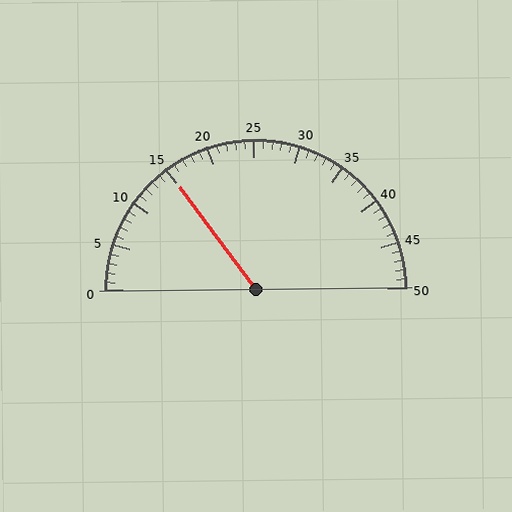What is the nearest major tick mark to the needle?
The nearest major tick mark is 15.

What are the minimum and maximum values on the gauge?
The gauge ranges from 0 to 50.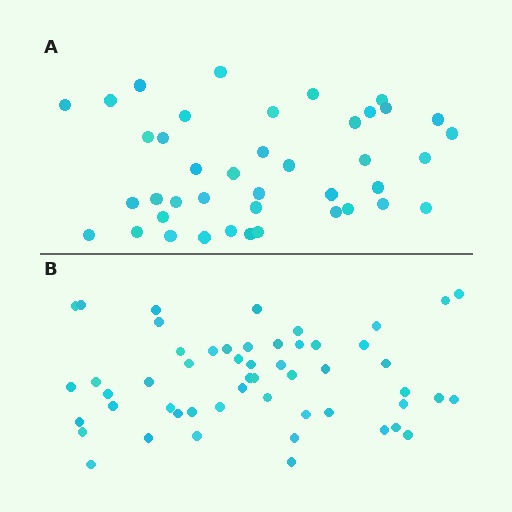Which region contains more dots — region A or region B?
Region B (the bottom region) has more dots.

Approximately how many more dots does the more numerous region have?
Region B has roughly 12 or so more dots than region A.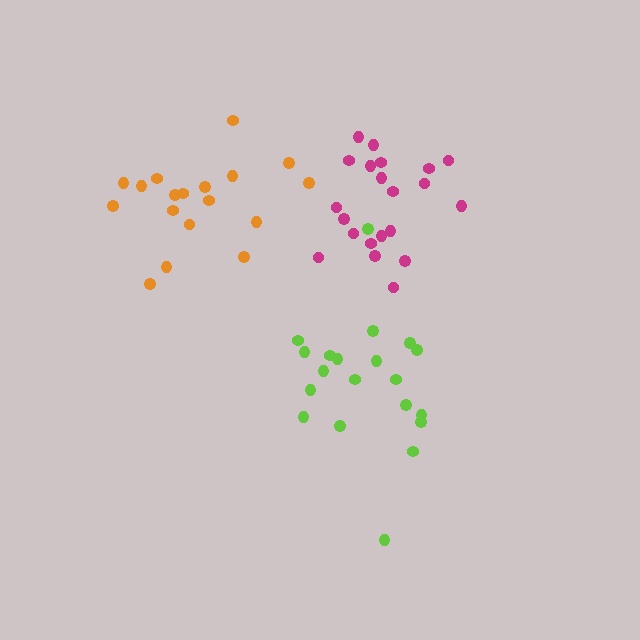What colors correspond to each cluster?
The clusters are colored: lime, orange, magenta.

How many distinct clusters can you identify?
There are 3 distinct clusters.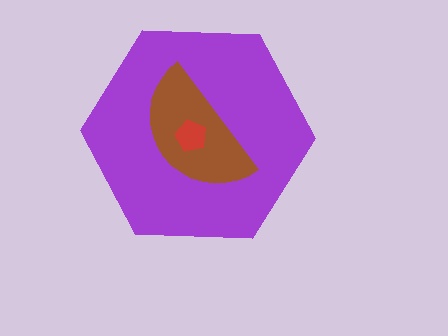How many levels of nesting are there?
3.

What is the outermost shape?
The purple hexagon.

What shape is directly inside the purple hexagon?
The brown semicircle.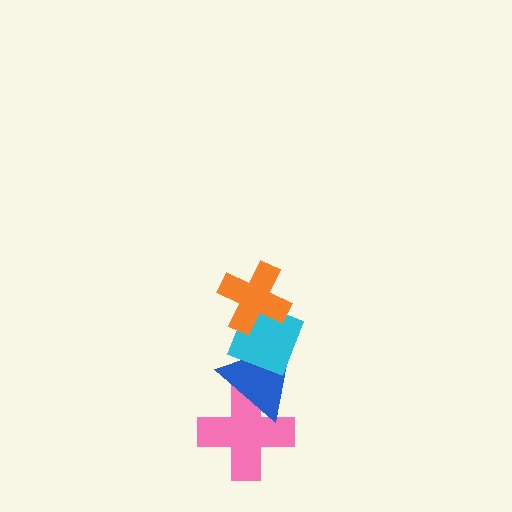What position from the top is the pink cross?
The pink cross is 4th from the top.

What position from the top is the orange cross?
The orange cross is 1st from the top.